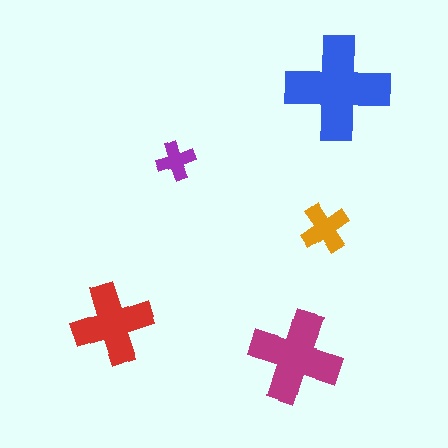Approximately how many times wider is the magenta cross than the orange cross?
About 2 times wider.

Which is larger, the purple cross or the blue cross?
The blue one.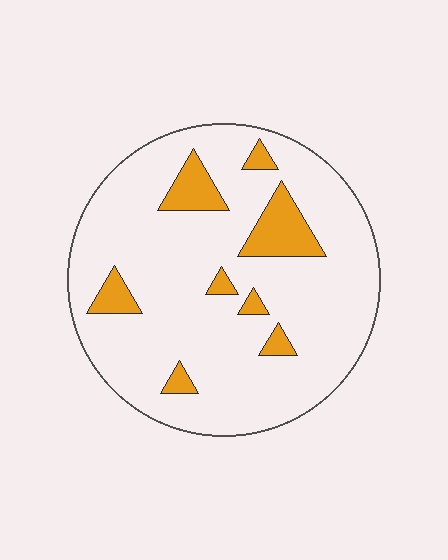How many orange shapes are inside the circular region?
8.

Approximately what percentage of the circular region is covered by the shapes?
Approximately 15%.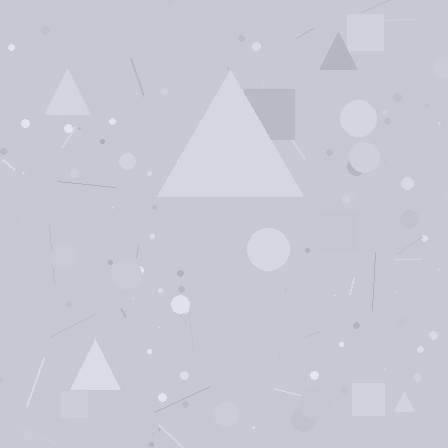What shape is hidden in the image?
A triangle is hidden in the image.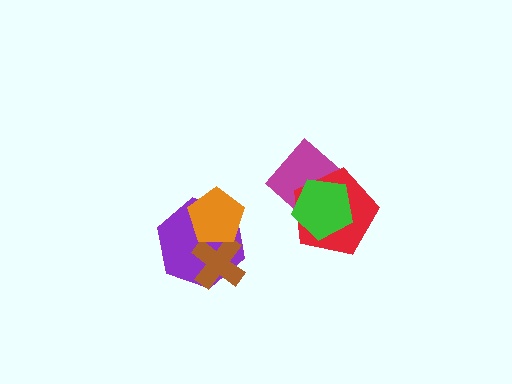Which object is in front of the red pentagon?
The green pentagon is in front of the red pentagon.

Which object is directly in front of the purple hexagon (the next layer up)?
The brown cross is directly in front of the purple hexagon.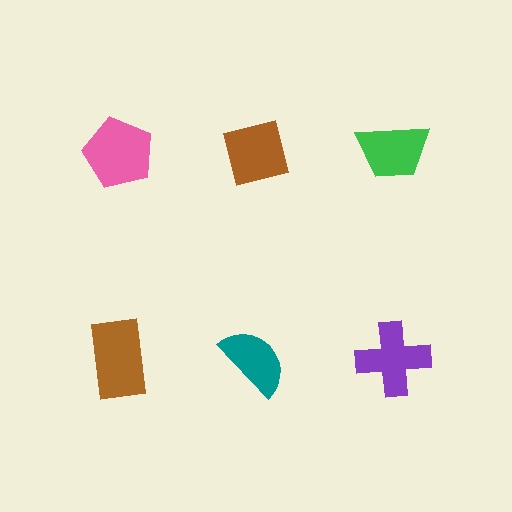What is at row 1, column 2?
A brown square.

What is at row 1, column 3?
A green trapezoid.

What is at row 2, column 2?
A teal semicircle.